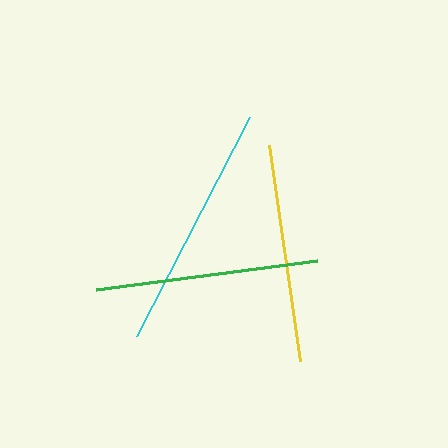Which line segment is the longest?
The cyan line is the longest at approximately 246 pixels.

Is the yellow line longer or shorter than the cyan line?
The cyan line is longer than the yellow line.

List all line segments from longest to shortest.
From longest to shortest: cyan, green, yellow.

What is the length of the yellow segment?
The yellow segment is approximately 217 pixels long.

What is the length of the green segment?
The green segment is approximately 223 pixels long.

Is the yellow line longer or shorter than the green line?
The green line is longer than the yellow line.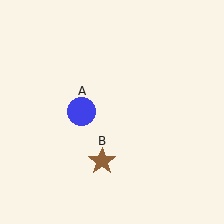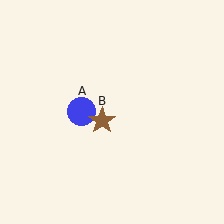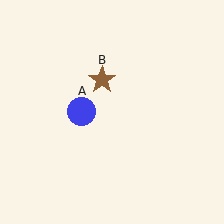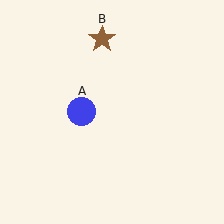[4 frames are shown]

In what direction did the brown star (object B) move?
The brown star (object B) moved up.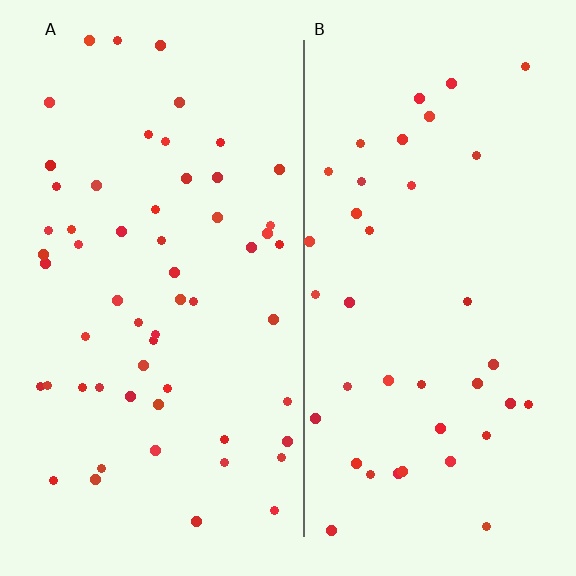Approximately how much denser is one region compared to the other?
Approximately 1.5× — region A over region B.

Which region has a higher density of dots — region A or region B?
A (the left).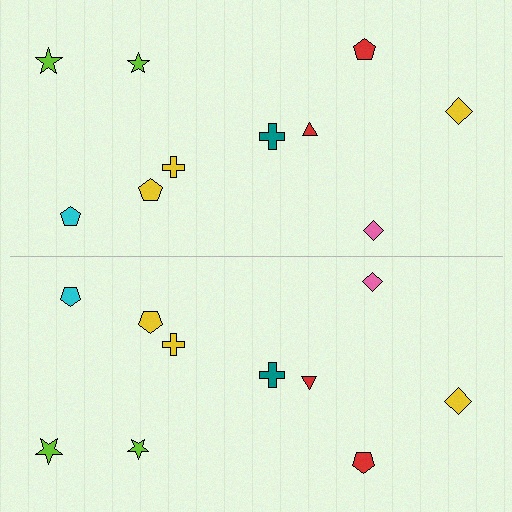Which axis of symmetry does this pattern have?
The pattern has a horizontal axis of symmetry running through the center of the image.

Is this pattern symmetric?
Yes, this pattern has bilateral (reflection) symmetry.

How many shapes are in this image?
There are 20 shapes in this image.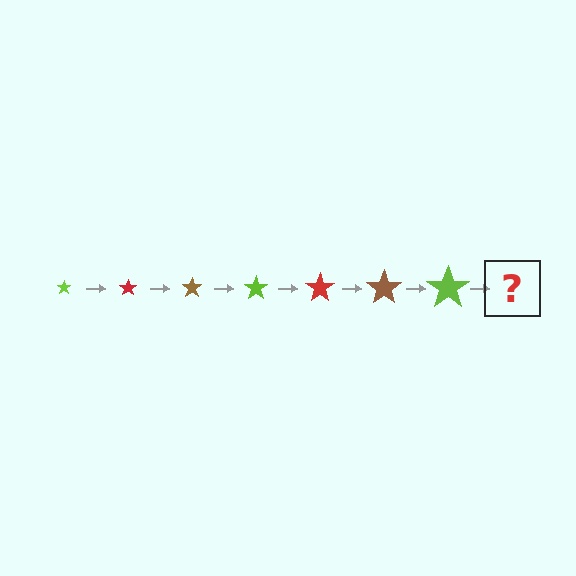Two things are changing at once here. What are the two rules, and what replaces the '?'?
The two rules are that the star grows larger each step and the color cycles through lime, red, and brown. The '?' should be a red star, larger than the previous one.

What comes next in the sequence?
The next element should be a red star, larger than the previous one.